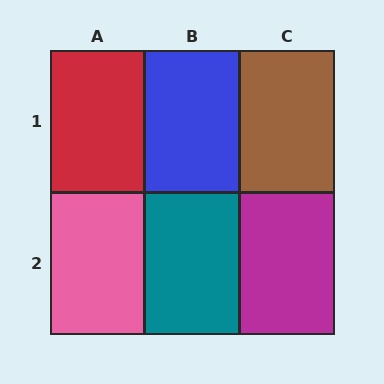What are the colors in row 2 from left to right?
Pink, teal, magenta.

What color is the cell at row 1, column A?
Red.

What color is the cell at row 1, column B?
Blue.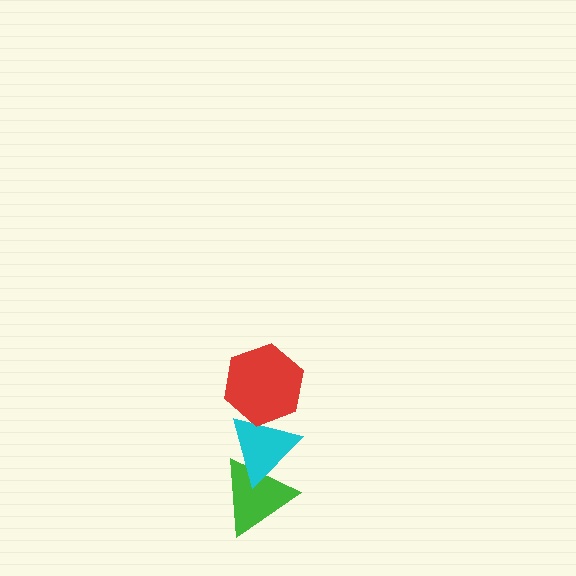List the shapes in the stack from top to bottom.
From top to bottom: the red hexagon, the cyan triangle, the green triangle.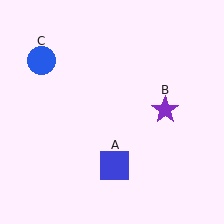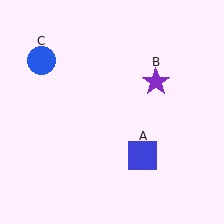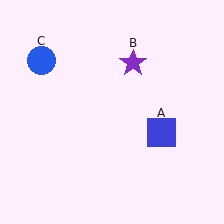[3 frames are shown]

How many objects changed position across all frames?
2 objects changed position: blue square (object A), purple star (object B).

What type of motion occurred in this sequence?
The blue square (object A), purple star (object B) rotated counterclockwise around the center of the scene.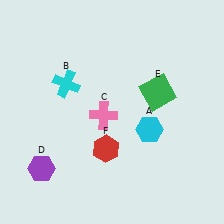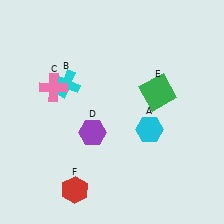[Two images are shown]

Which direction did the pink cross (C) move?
The pink cross (C) moved left.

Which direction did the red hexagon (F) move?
The red hexagon (F) moved down.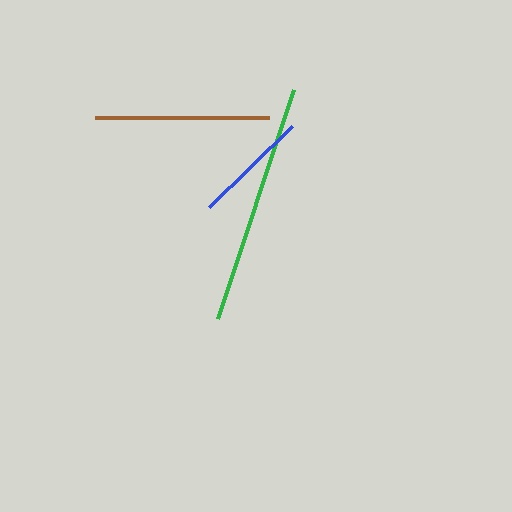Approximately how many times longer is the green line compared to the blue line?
The green line is approximately 2.1 times the length of the blue line.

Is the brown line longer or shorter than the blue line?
The brown line is longer than the blue line.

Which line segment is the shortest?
The blue line is the shortest at approximately 116 pixels.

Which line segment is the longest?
The green line is the longest at approximately 242 pixels.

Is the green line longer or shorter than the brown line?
The green line is longer than the brown line.